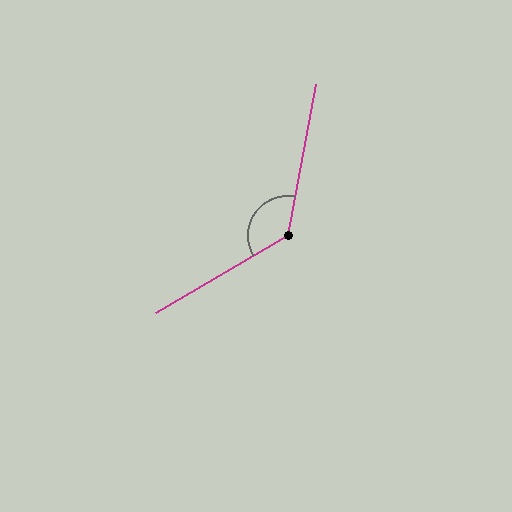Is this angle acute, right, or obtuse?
It is obtuse.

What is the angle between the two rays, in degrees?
Approximately 131 degrees.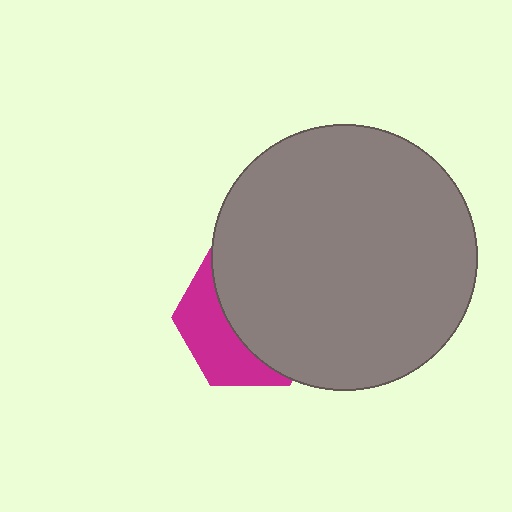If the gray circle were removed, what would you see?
You would see the complete magenta hexagon.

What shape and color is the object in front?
The object in front is a gray circle.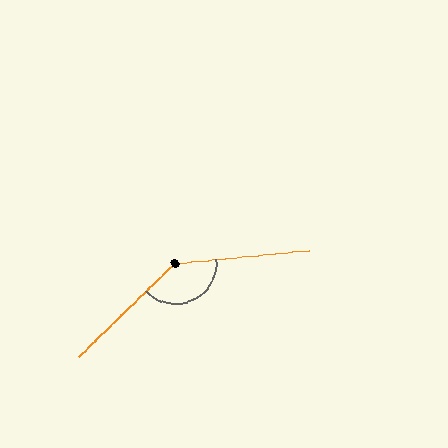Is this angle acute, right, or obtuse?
It is obtuse.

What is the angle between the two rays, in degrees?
Approximately 141 degrees.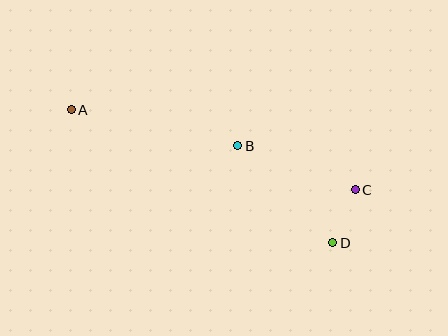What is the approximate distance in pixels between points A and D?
The distance between A and D is approximately 294 pixels.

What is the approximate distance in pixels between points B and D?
The distance between B and D is approximately 136 pixels.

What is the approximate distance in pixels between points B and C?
The distance between B and C is approximately 126 pixels.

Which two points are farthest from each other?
Points A and C are farthest from each other.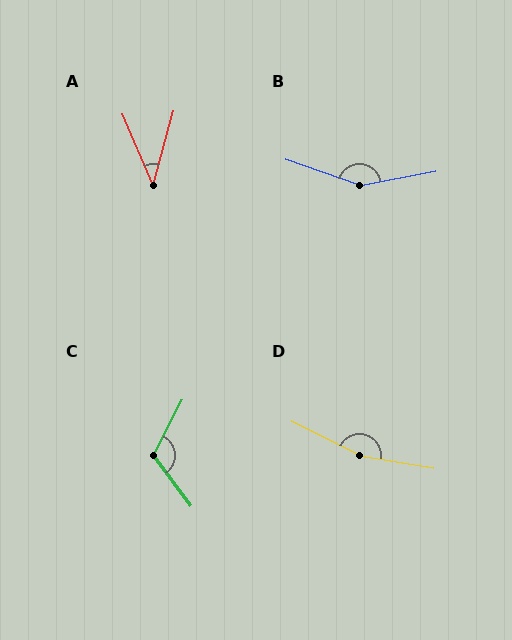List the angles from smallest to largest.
A (39°), C (116°), B (150°), D (163°).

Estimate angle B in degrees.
Approximately 150 degrees.